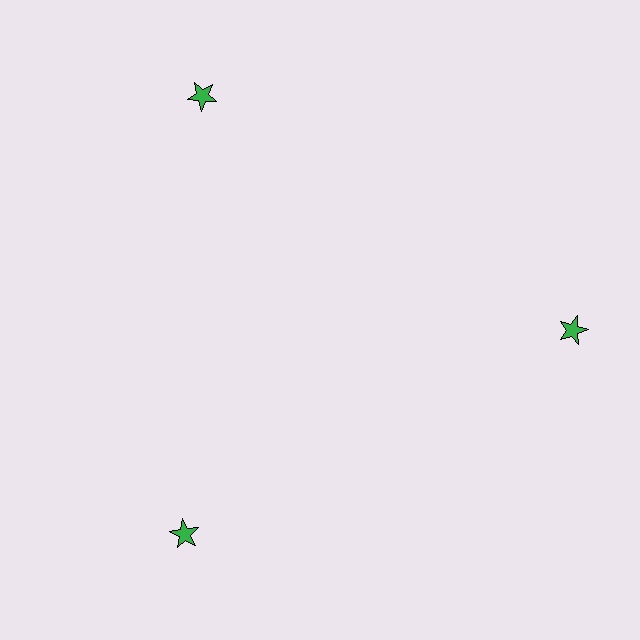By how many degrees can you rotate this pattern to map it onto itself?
The pattern maps onto itself every 120 degrees of rotation.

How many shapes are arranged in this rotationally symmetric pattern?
There are 3 shapes, arranged in 3 groups of 1.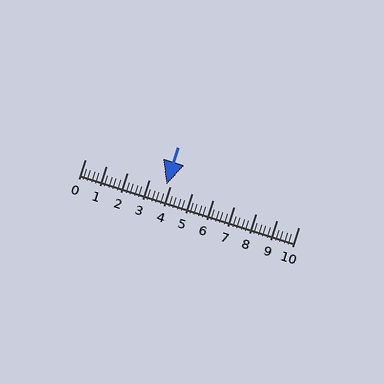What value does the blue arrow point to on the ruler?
The blue arrow points to approximately 3.8.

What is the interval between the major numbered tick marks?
The major tick marks are spaced 1 units apart.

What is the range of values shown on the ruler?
The ruler shows values from 0 to 10.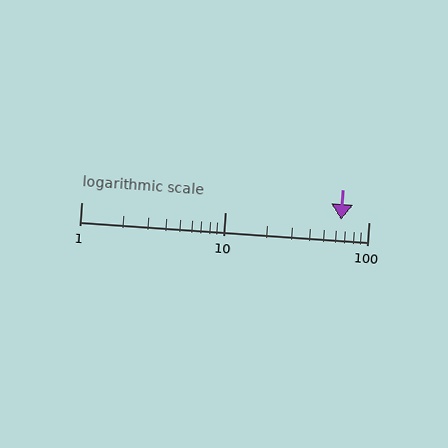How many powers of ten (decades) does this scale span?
The scale spans 2 decades, from 1 to 100.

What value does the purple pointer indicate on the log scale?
The pointer indicates approximately 64.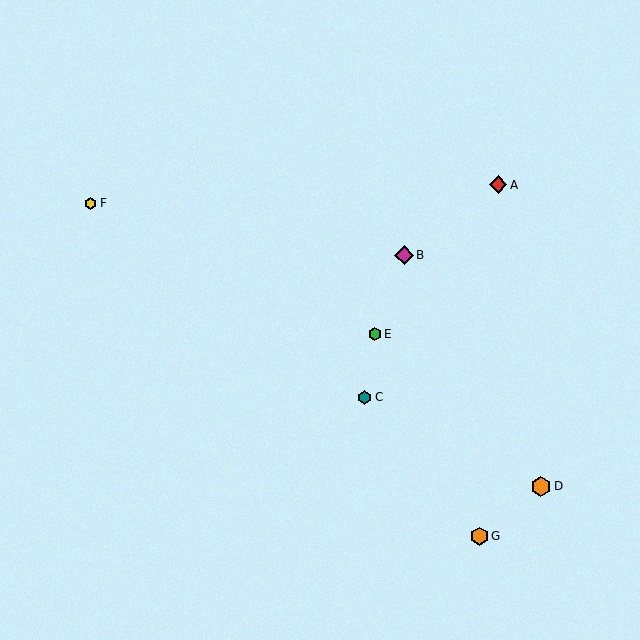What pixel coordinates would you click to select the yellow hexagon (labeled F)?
Click at (91, 203) to select the yellow hexagon F.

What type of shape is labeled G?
Shape G is an orange hexagon.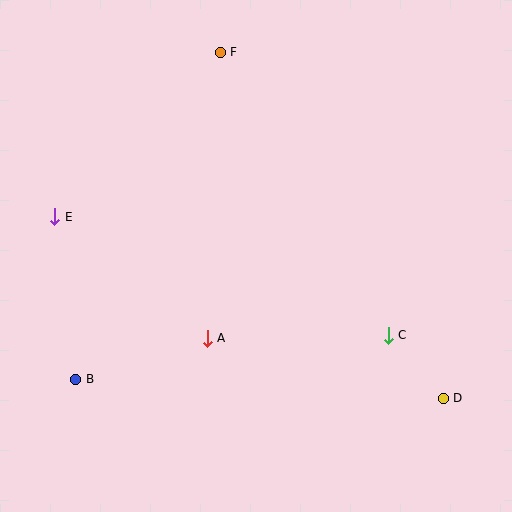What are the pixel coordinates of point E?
Point E is at (55, 217).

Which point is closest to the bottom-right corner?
Point D is closest to the bottom-right corner.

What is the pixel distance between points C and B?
The distance between C and B is 316 pixels.